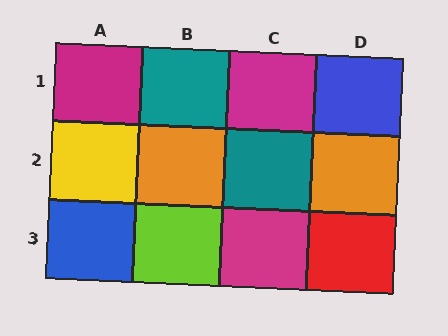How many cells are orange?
2 cells are orange.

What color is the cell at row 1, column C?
Magenta.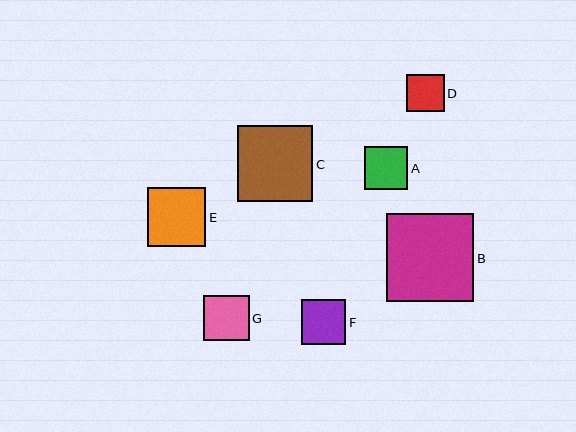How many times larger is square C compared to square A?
Square C is approximately 1.7 times the size of square A.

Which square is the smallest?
Square D is the smallest with a size of approximately 38 pixels.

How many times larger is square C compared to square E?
Square C is approximately 1.3 times the size of square E.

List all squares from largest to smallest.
From largest to smallest: B, C, E, G, F, A, D.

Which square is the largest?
Square B is the largest with a size of approximately 88 pixels.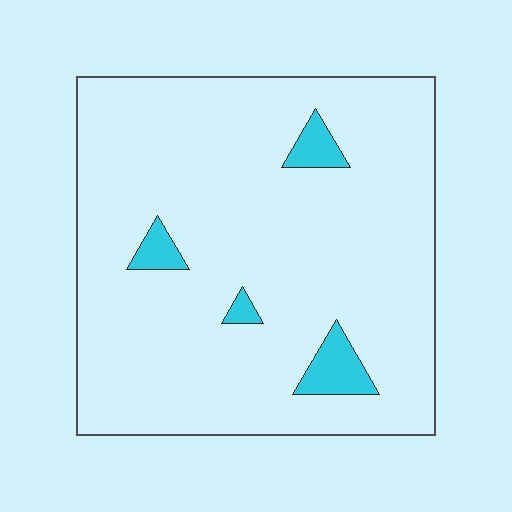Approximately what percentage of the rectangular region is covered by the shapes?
Approximately 5%.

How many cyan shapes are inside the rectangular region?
4.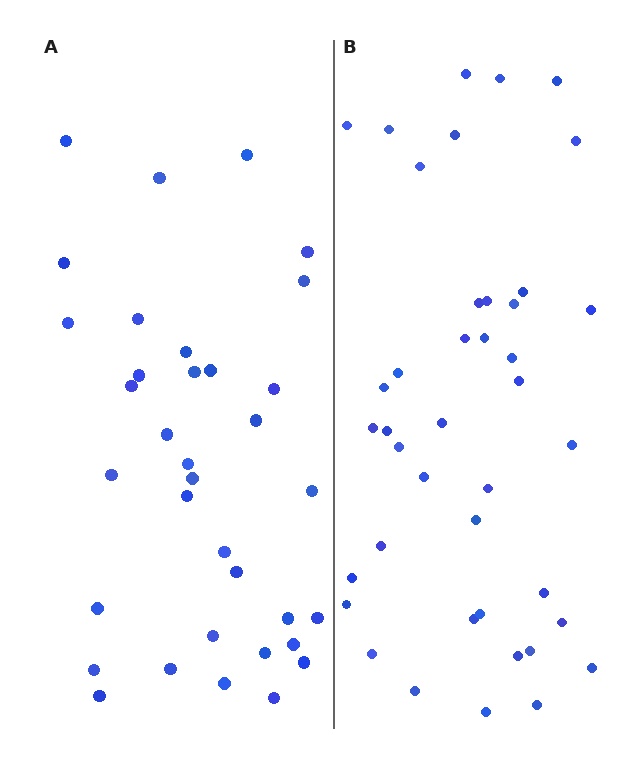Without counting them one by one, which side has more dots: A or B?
Region B (the right region) has more dots.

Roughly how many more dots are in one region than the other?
Region B has about 6 more dots than region A.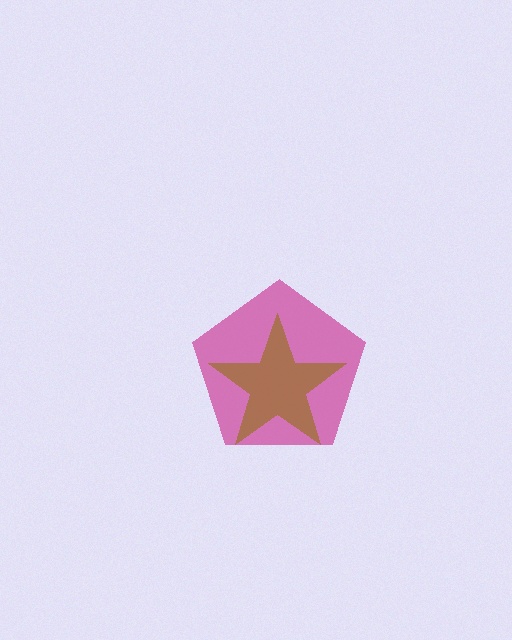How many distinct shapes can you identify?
There are 2 distinct shapes: a magenta pentagon, a brown star.